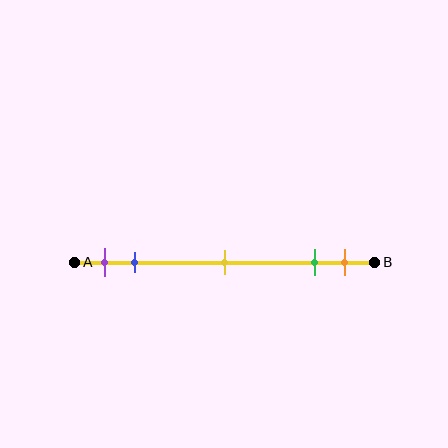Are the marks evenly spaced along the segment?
No, the marks are not evenly spaced.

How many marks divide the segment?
There are 5 marks dividing the segment.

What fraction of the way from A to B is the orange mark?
The orange mark is approximately 90% (0.9) of the way from A to B.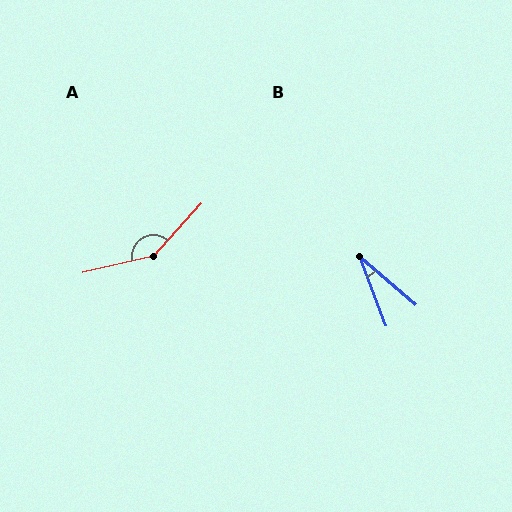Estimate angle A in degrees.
Approximately 145 degrees.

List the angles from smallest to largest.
B (29°), A (145°).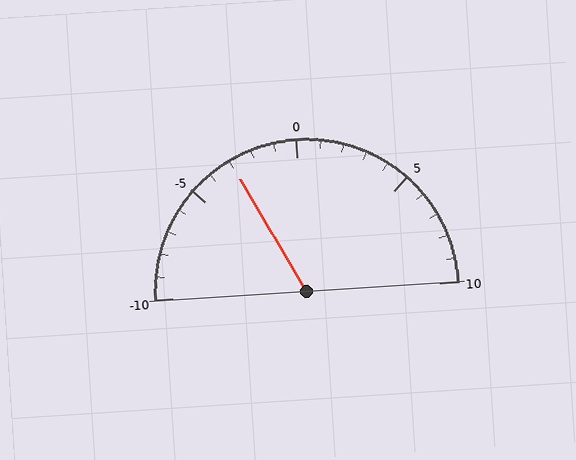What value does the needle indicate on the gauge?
The needle indicates approximately -3.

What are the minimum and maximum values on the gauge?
The gauge ranges from -10 to 10.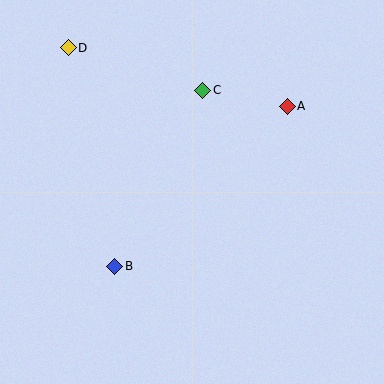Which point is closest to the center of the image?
Point C at (203, 90) is closest to the center.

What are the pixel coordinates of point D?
Point D is at (68, 48).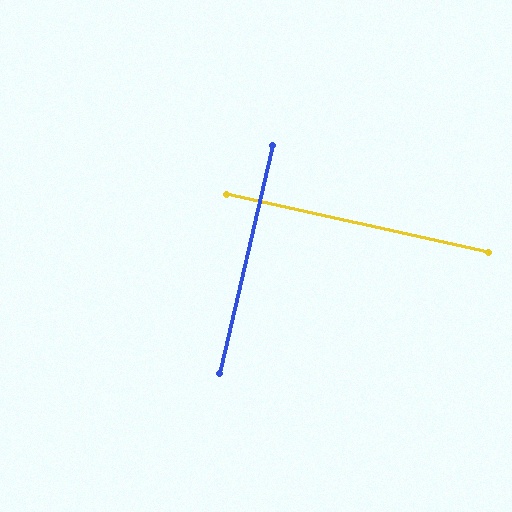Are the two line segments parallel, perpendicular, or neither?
Perpendicular — they meet at approximately 89°.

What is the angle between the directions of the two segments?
Approximately 89 degrees.